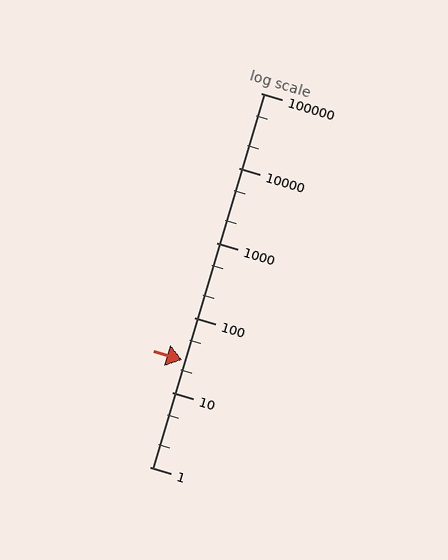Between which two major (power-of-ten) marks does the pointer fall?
The pointer is between 10 and 100.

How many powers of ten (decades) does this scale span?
The scale spans 5 decades, from 1 to 100000.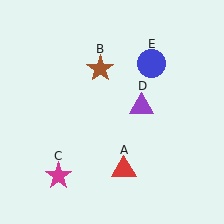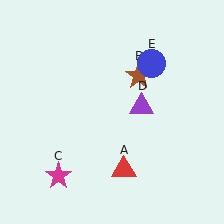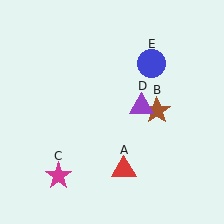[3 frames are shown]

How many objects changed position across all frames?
1 object changed position: brown star (object B).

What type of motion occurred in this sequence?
The brown star (object B) rotated clockwise around the center of the scene.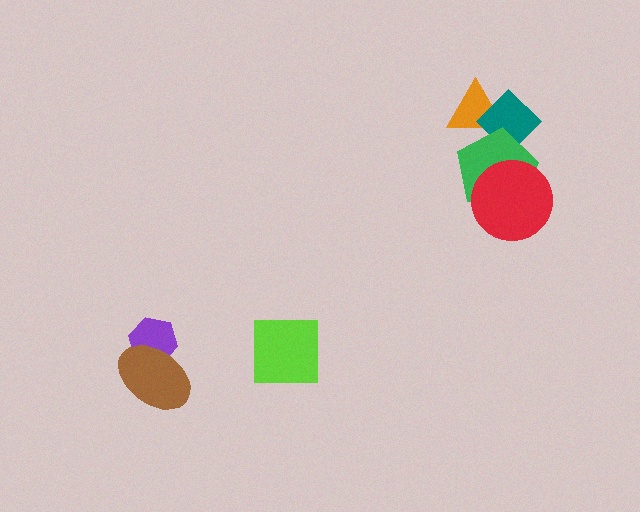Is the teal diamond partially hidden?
Yes, it is partially covered by another shape.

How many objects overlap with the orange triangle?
2 objects overlap with the orange triangle.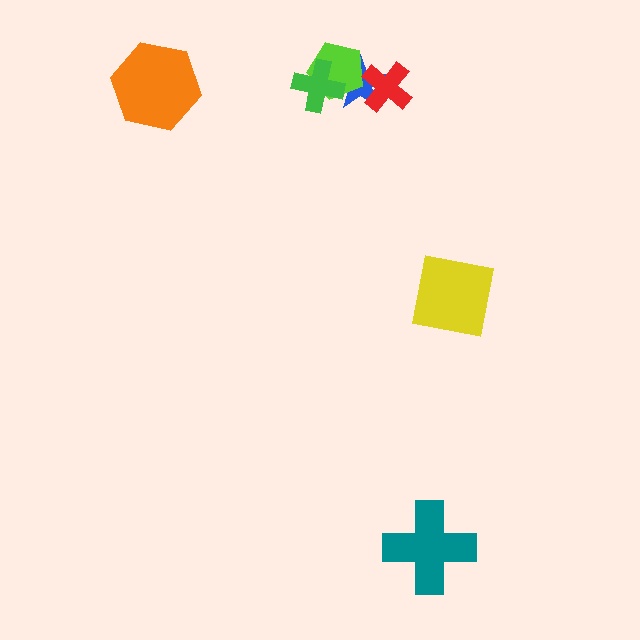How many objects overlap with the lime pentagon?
2 objects overlap with the lime pentagon.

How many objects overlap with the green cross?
2 objects overlap with the green cross.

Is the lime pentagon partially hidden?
Yes, it is partially covered by another shape.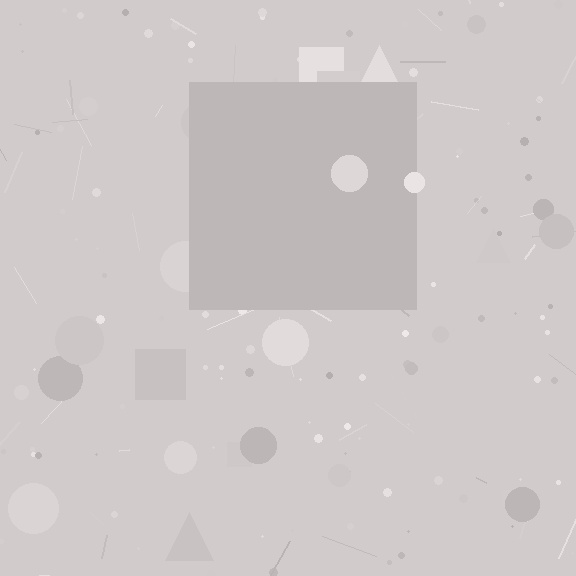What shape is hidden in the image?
A square is hidden in the image.